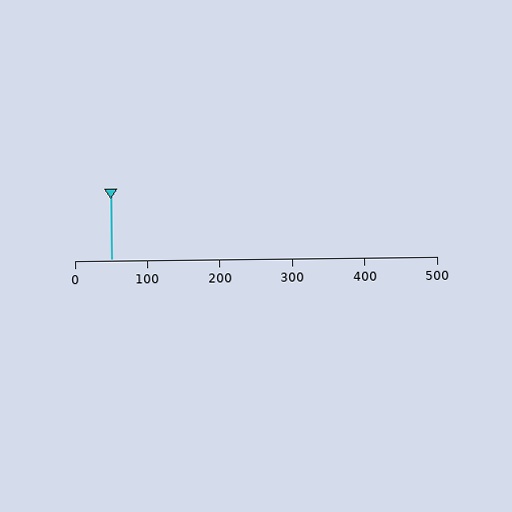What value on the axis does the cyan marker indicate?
The marker indicates approximately 50.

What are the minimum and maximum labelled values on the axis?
The axis runs from 0 to 500.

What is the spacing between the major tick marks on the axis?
The major ticks are spaced 100 apart.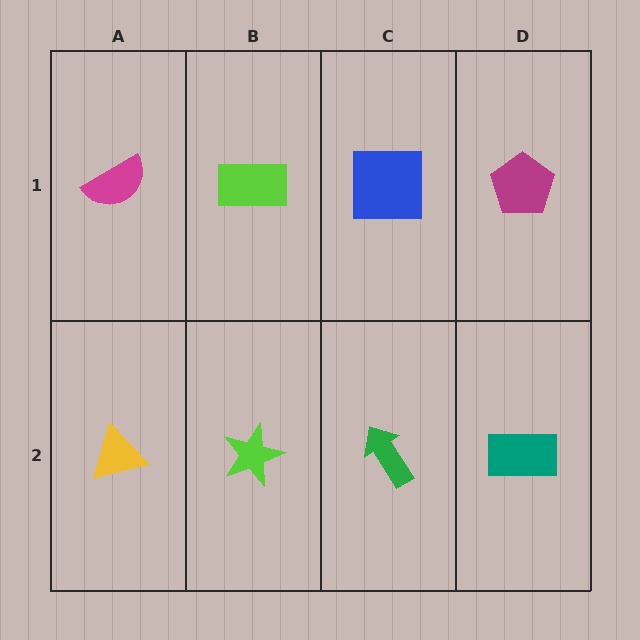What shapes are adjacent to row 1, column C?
A green arrow (row 2, column C), a lime rectangle (row 1, column B), a magenta pentagon (row 1, column D).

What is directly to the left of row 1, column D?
A blue square.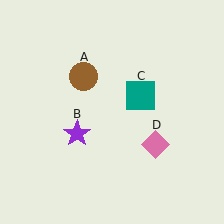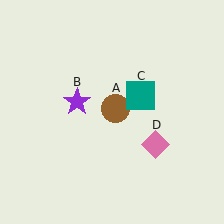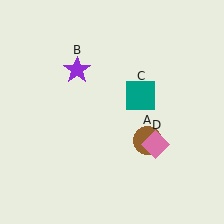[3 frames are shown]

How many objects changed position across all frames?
2 objects changed position: brown circle (object A), purple star (object B).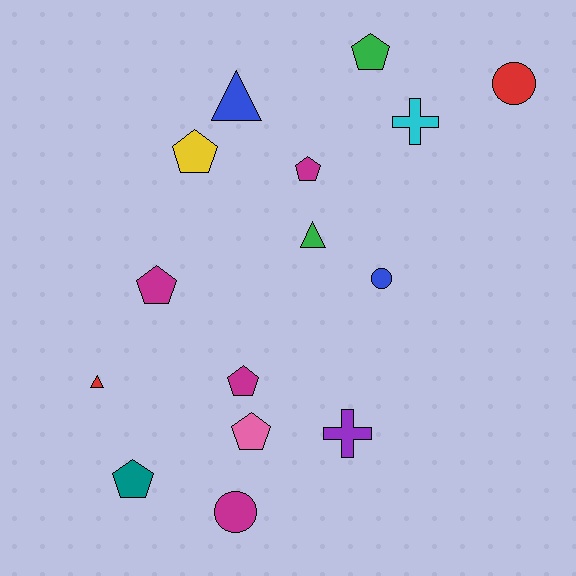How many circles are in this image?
There are 3 circles.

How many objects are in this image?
There are 15 objects.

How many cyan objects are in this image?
There is 1 cyan object.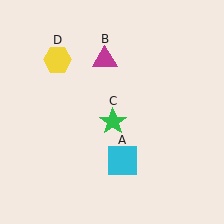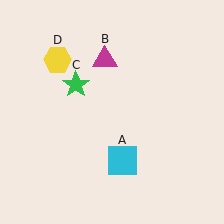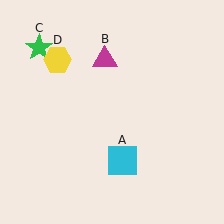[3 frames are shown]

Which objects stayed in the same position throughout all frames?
Cyan square (object A) and magenta triangle (object B) and yellow hexagon (object D) remained stationary.